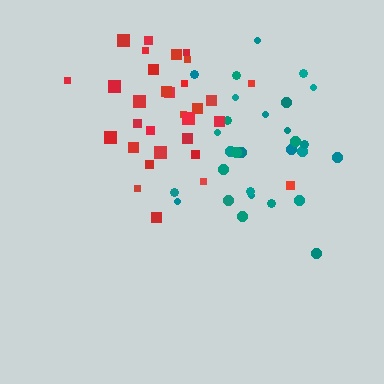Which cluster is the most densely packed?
Red.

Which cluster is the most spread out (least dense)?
Teal.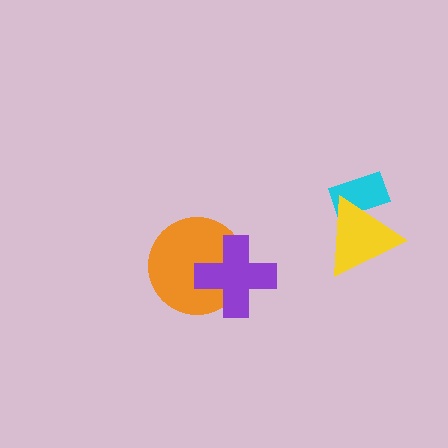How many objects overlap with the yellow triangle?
1 object overlaps with the yellow triangle.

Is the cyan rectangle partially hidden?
Yes, it is partially covered by another shape.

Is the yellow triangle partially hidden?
No, no other shape covers it.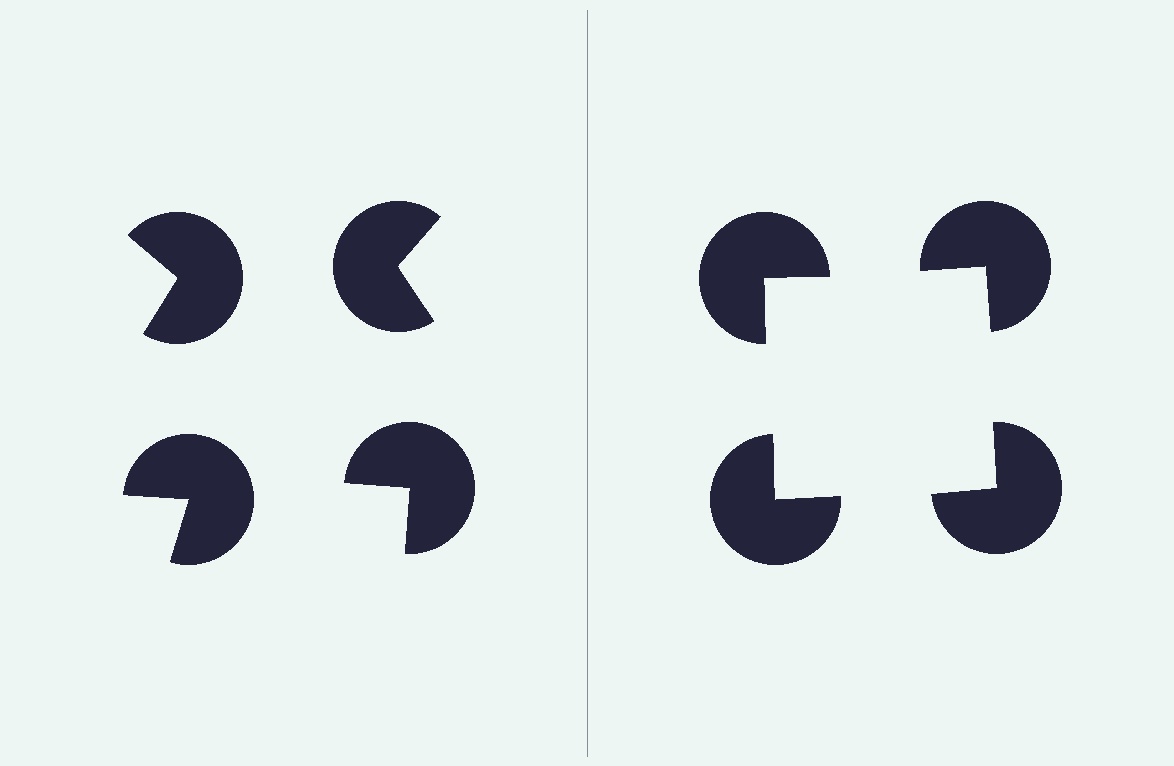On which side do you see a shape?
An illusory square appears on the right side. On the left side the wedge cuts are rotated, so no coherent shape forms.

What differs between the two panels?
The pac-man discs are positioned identically on both sides; only the wedge orientations differ. On the right they align to a square; on the left they are misaligned.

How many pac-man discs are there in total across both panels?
8 — 4 on each side.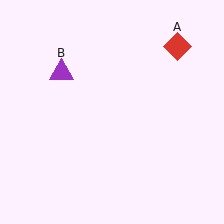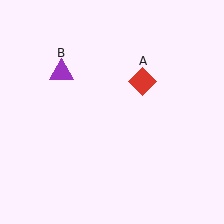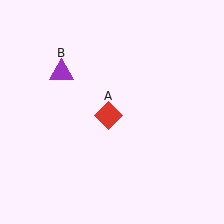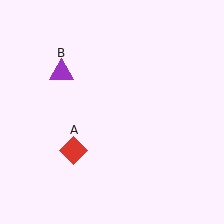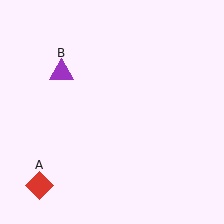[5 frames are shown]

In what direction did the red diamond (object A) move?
The red diamond (object A) moved down and to the left.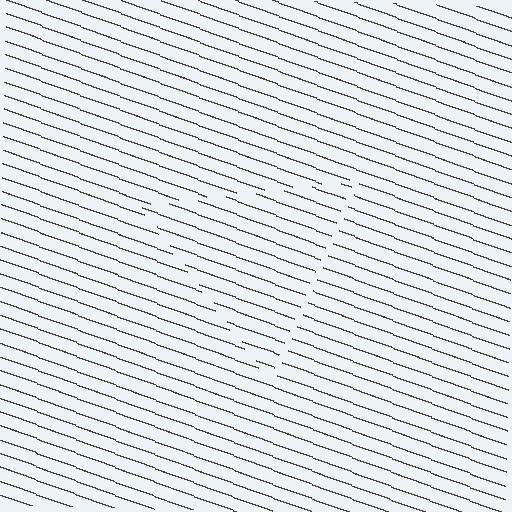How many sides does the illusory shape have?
3 sides — the line-ends trace a triangle.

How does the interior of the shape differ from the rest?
The interior of the shape contains the same grating, shifted by half a period — the contour is defined by the phase discontinuity where line-ends from the inner and outer gratings abut.